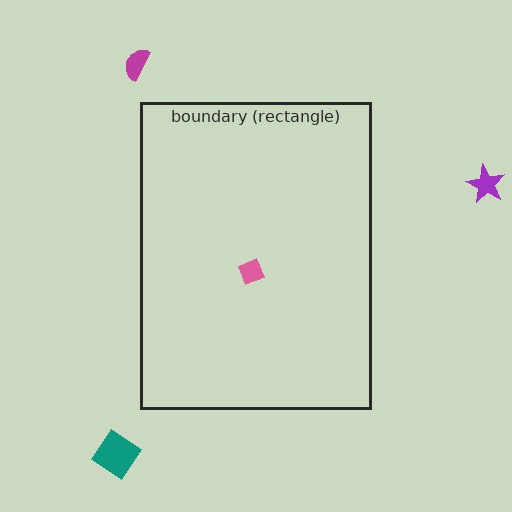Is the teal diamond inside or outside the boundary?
Outside.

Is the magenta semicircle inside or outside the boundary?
Outside.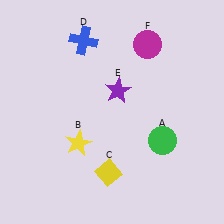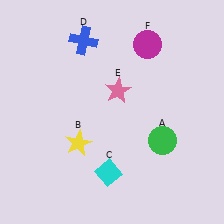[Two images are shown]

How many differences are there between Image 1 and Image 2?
There are 2 differences between the two images.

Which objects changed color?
C changed from yellow to cyan. E changed from purple to pink.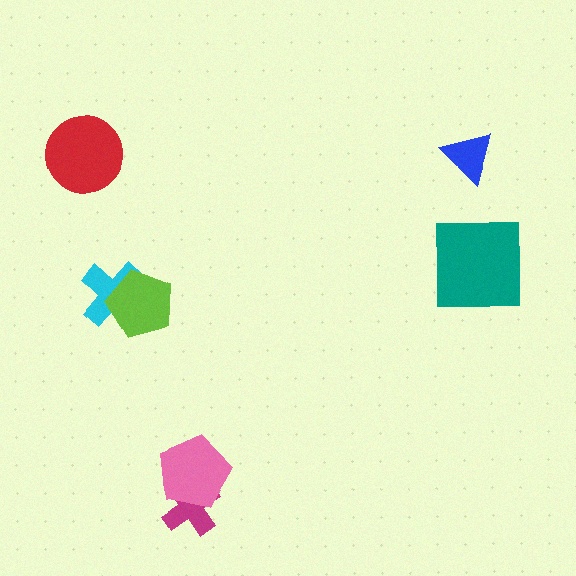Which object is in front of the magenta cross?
The pink pentagon is in front of the magenta cross.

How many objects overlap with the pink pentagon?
1 object overlaps with the pink pentagon.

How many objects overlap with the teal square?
0 objects overlap with the teal square.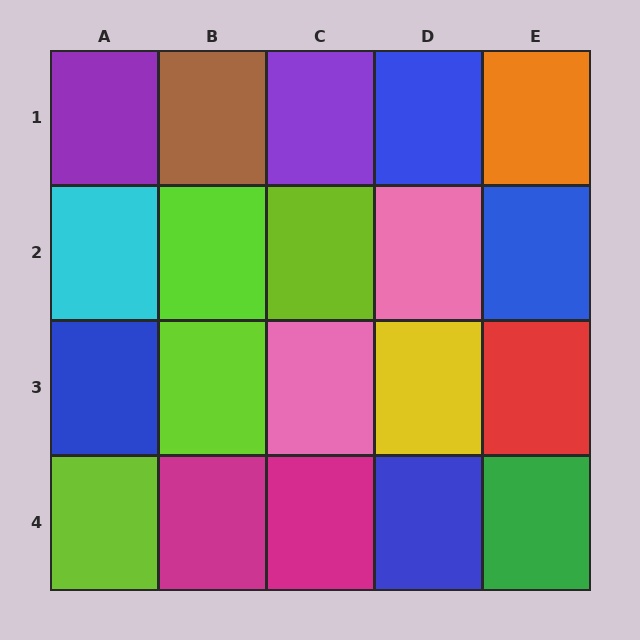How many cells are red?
1 cell is red.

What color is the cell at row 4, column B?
Magenta.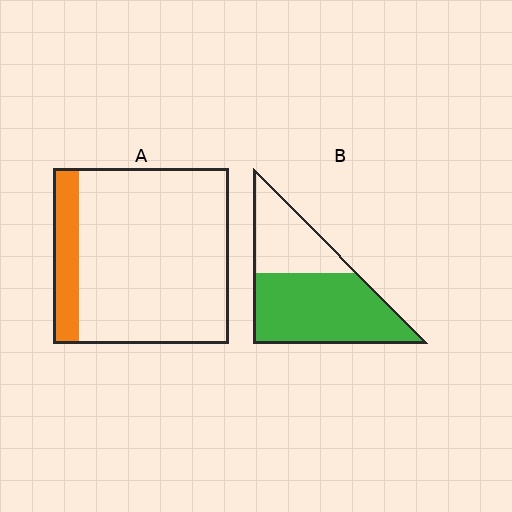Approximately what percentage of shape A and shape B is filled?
A is approximately 15% and B is approximately 65%.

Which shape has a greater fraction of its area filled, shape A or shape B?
Shape B.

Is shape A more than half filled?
No.